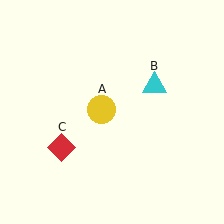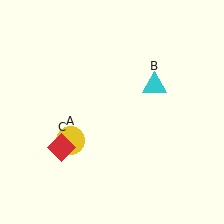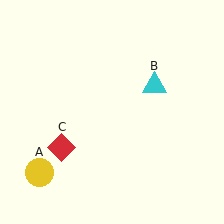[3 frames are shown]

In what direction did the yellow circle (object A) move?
The yellow circle (object A) moved down and to the left.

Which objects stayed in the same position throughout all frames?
Cyan triangle (object B) and red diamond (object C) remained stationary.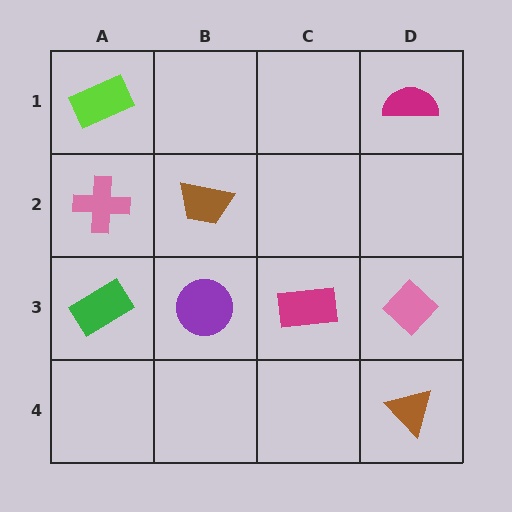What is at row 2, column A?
A pink cross.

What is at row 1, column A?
A lime rectangle.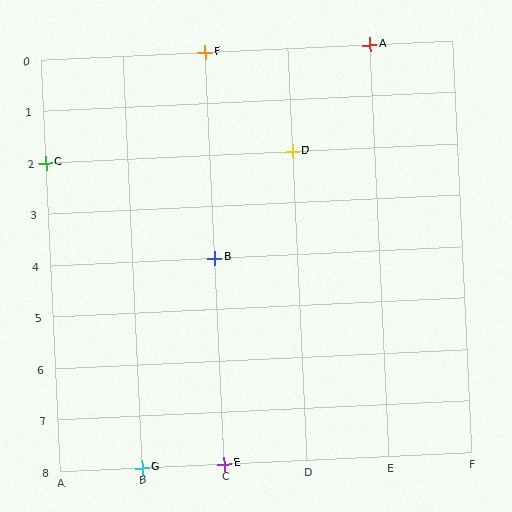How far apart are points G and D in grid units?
Points G and D are 2 columns and 6 rows apart (about 6.3 grid units diagonally).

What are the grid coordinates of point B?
Point B is at grid coordinates (C, 4).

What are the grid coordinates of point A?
Point A is at grid coordinates (E, 0).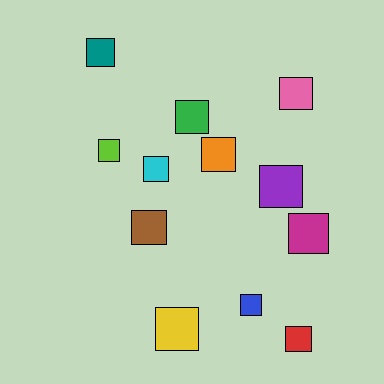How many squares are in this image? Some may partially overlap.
There are 12 squares.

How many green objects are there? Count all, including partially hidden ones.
There is 1 green object.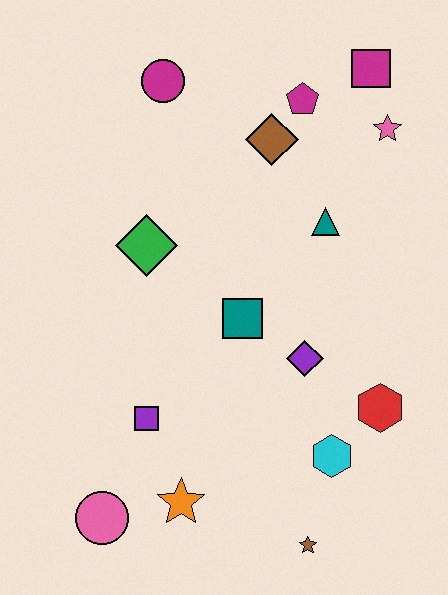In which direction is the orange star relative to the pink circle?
The orange star is to the right of the pink circle.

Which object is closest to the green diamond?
The teal square is closest to the green diamond.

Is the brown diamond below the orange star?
No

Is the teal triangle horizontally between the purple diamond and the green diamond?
No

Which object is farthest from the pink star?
The pink circle is farthest from the pink star.